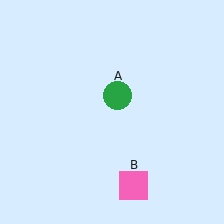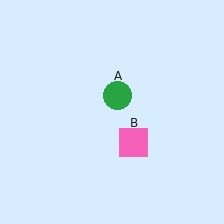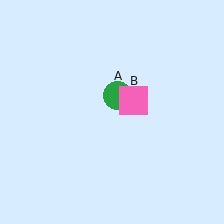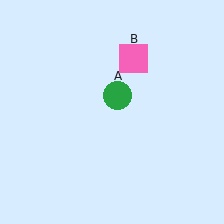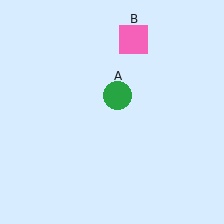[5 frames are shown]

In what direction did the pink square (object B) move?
The pink square (object B) moved up.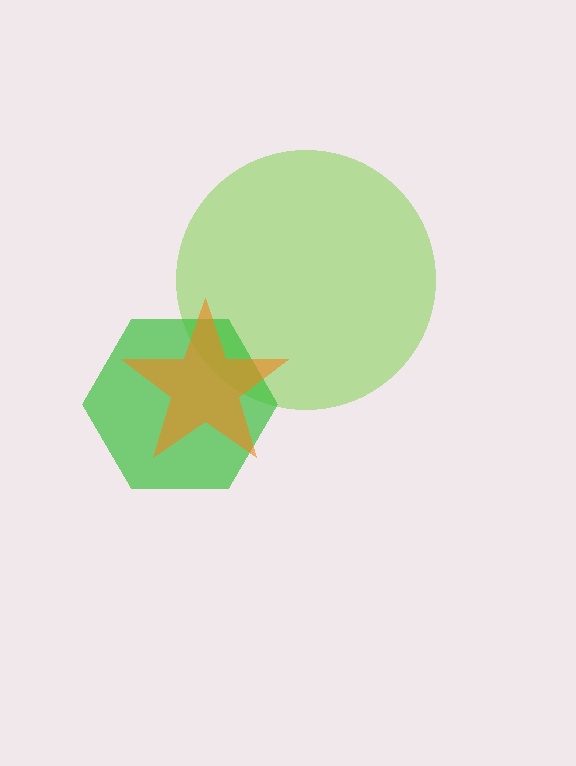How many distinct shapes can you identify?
There are 3 distinct shapes: a lime circle, a green hexagon, an orange star.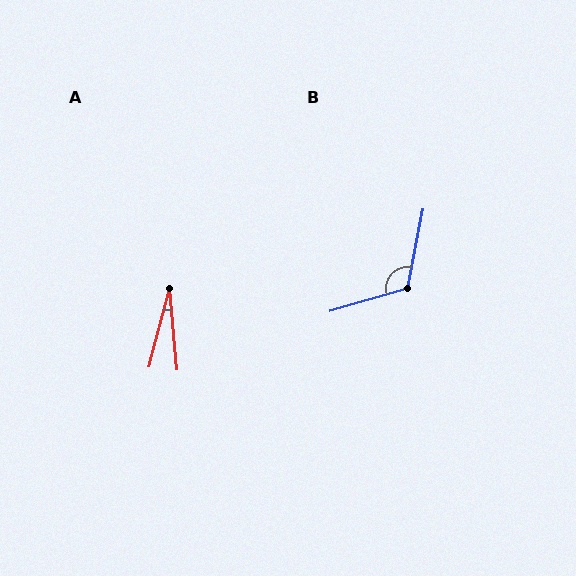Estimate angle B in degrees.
Approximately 118 degrees.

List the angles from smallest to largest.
A (20°), B (118°).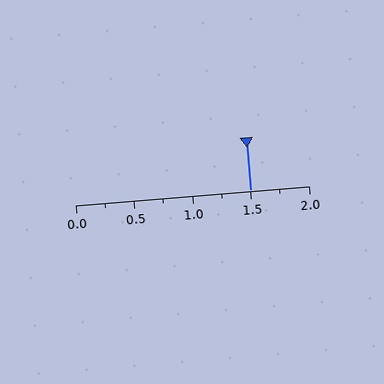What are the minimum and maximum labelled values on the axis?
The axis runs from 0.0 to 2.0.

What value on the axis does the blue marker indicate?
The marker indicates approximately 1.5.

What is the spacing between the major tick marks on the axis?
The major ticks are spaced 0.5 apart.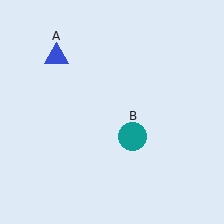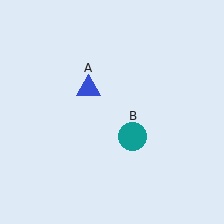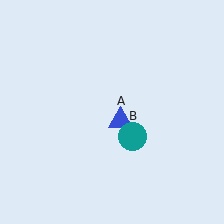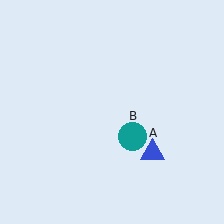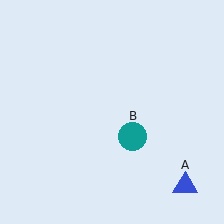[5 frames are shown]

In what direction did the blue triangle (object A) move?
The blue triangle (object A) moved down and to the right.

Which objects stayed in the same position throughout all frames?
Teal circle (object B) remained stationary.